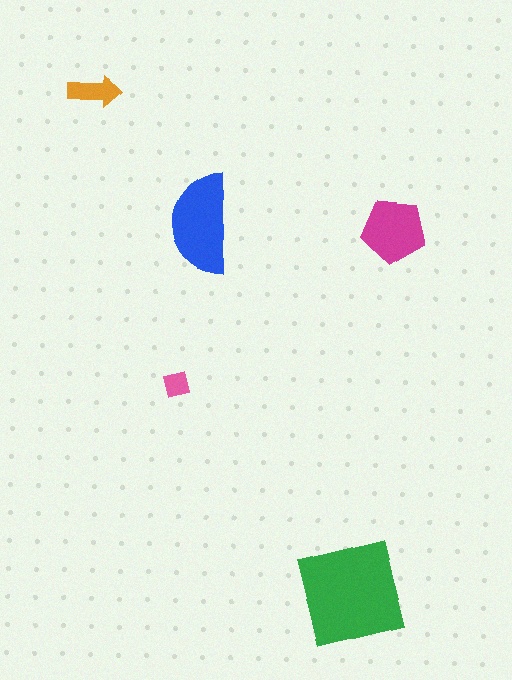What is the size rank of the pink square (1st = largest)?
5th.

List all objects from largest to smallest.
The green square, the blue semicircle, the magenta pentagon, the orange arrow, the pink square.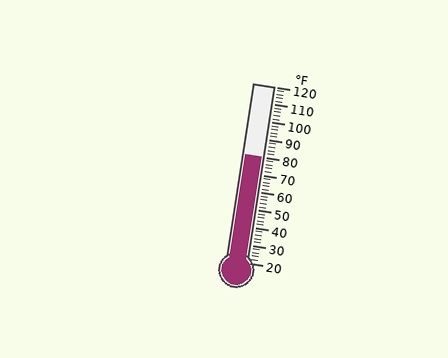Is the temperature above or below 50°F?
The temperature is above 50°F.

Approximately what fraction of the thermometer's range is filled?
The thermometer is filled to approximately 60% of its range.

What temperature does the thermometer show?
The thermometer shows approximately 80°F.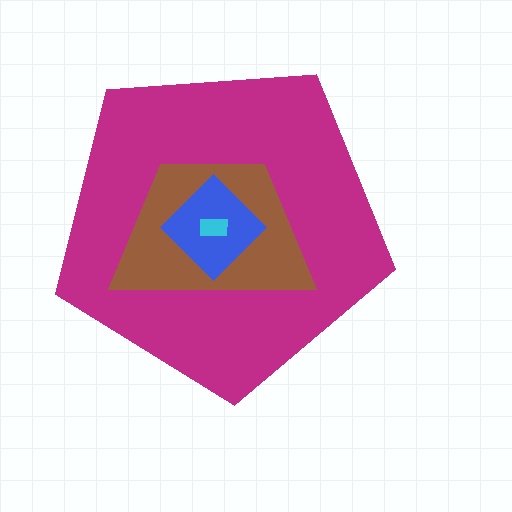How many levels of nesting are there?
4.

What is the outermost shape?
The magenta pentagon.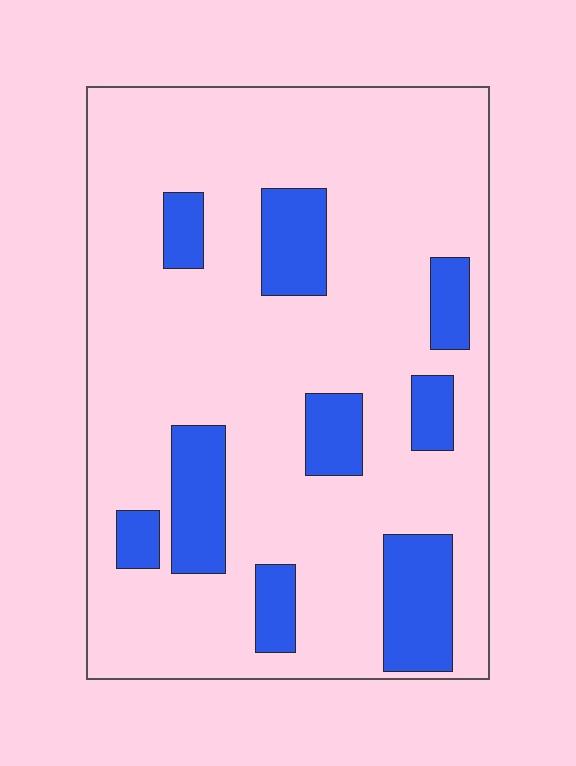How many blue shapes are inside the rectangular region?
9.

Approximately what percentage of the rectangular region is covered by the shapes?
Approximately 20%.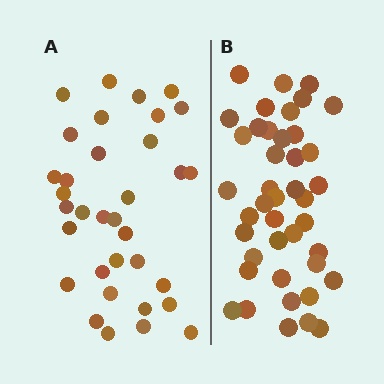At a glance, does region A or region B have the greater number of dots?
Region B (the right region) has more dots.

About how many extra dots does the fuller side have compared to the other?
Region B has roughly 8 or so more dots than region A.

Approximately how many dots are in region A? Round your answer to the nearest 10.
About 30 dots. (The exact count is 34, which rounds to 30.)